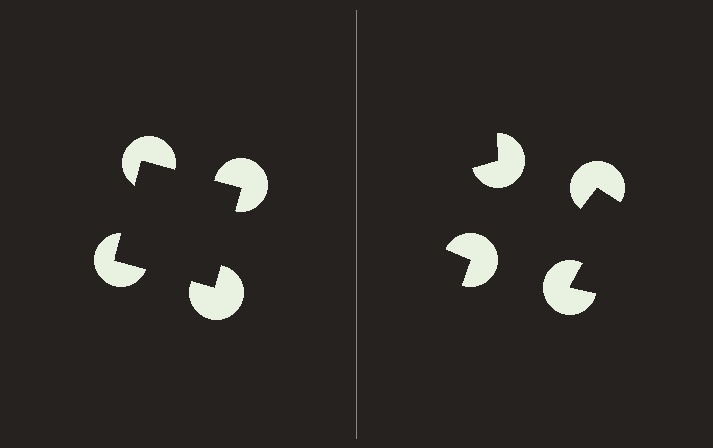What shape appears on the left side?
An illusory square.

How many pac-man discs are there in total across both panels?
8 — 4 on each side.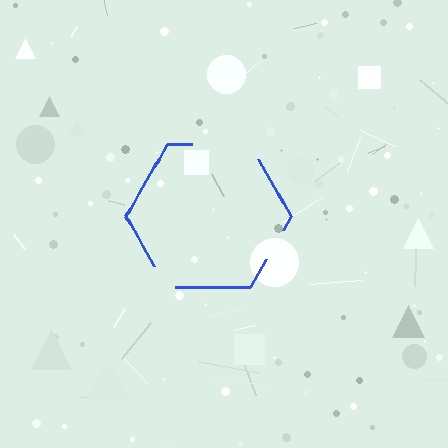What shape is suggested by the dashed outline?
The dashed outline suggests a hexagon.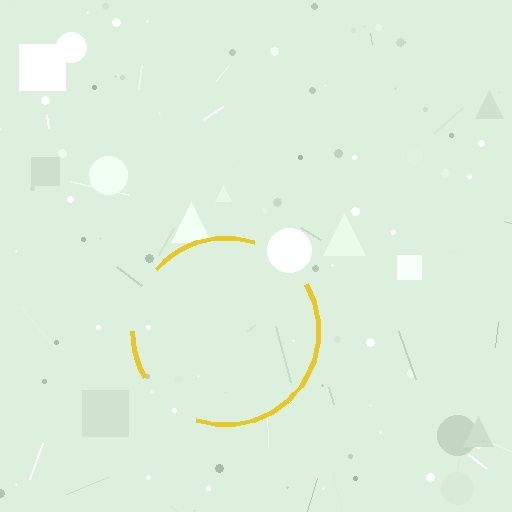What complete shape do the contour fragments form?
The contour fragments form a circle.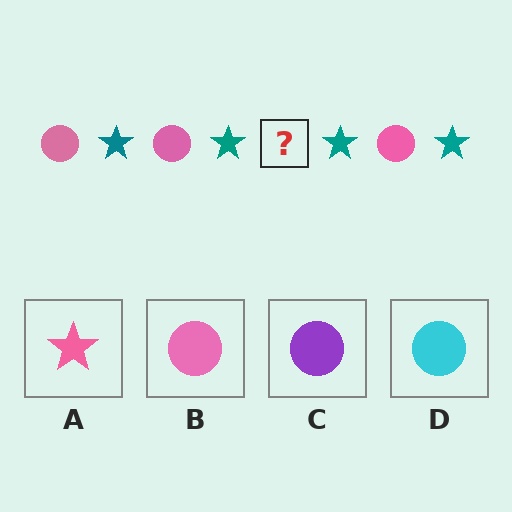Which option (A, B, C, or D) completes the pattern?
B.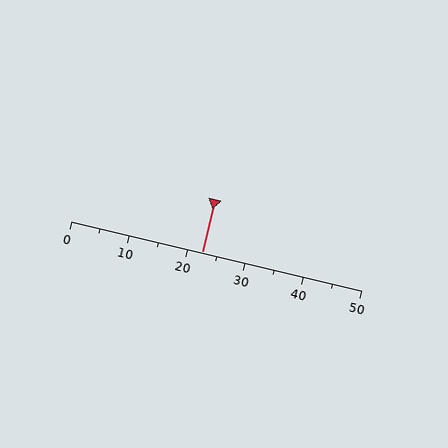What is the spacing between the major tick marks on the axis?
The major ticks are spaced 10 apart.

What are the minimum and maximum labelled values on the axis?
The axis runs from 0 to 50.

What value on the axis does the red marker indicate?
The marker indicates approximately 22.5.